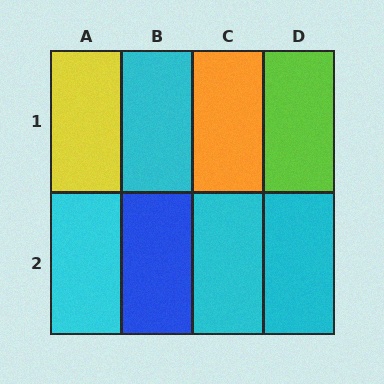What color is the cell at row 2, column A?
Cyan.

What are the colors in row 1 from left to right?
Yellow, cyan, orange, lime.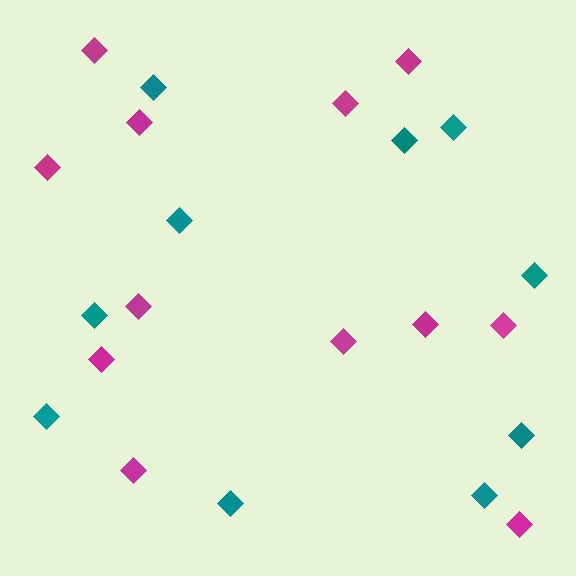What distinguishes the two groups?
There are 2 groups: one group of teal diamonds (10) and one group of magenta diamonds (12).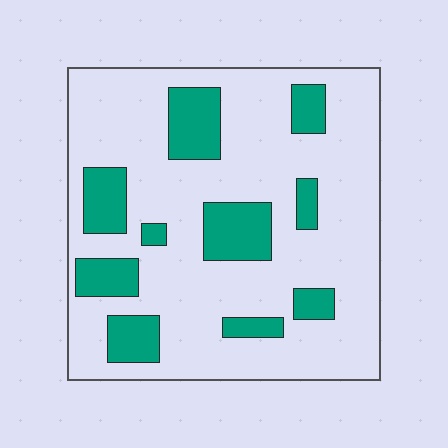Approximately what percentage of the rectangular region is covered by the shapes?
Approximately 20%.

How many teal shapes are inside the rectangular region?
10.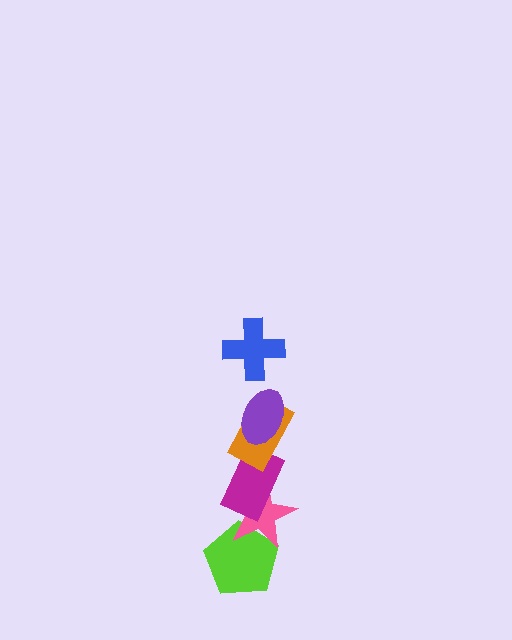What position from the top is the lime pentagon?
The lime pentagon is 6th from the top.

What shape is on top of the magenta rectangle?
The orange rectangle is on top of the magenta rectangle.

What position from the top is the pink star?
The pink star is 5th from the top.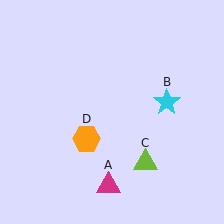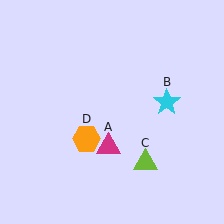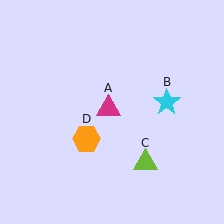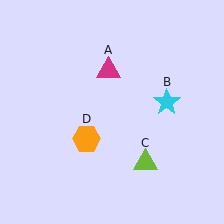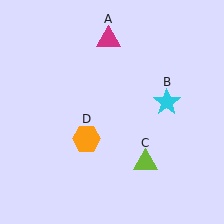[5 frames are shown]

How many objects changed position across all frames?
1 object changed position: magenta triangle (object A).